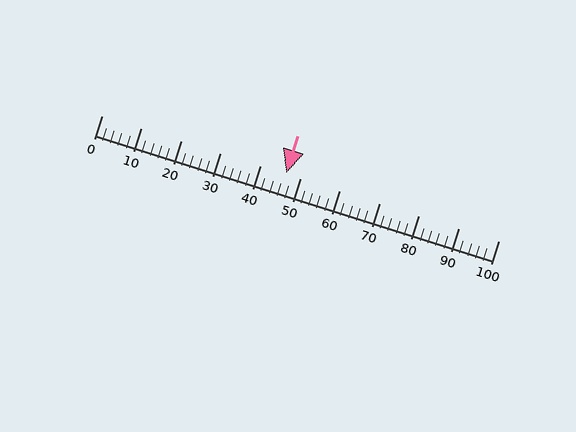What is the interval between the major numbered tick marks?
The major tick marks are spaced 10 units apart.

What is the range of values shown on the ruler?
The ruler shows values from 0 to 100.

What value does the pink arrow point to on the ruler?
The pink arrow points to approximately 47.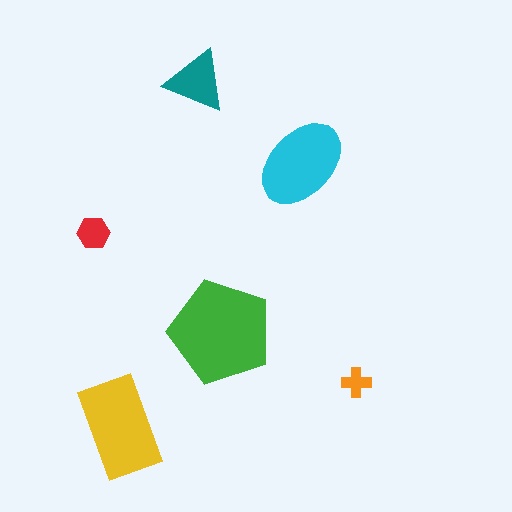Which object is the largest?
The green pentagon.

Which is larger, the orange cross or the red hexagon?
The red hexagon.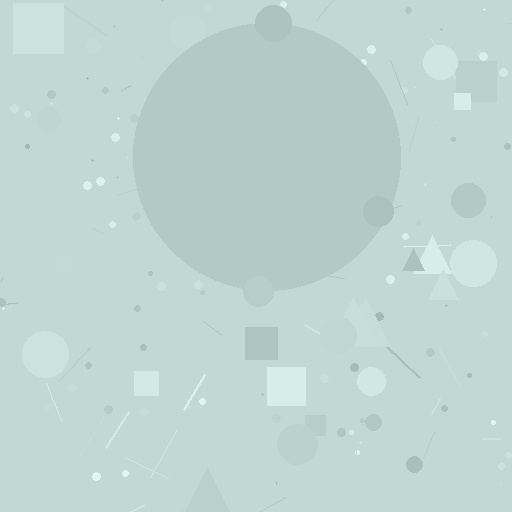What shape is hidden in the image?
A circle is hidden in the image.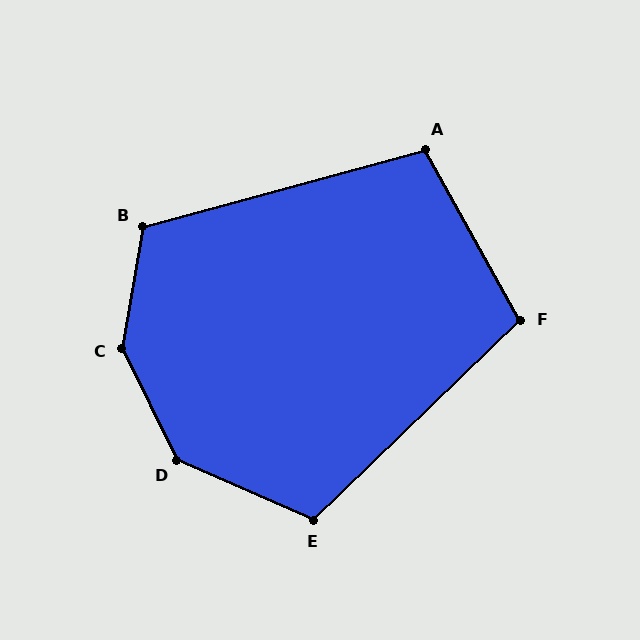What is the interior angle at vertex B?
Approximately 115 degrees (obtuse).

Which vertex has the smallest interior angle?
A, at approximately 104 degrees.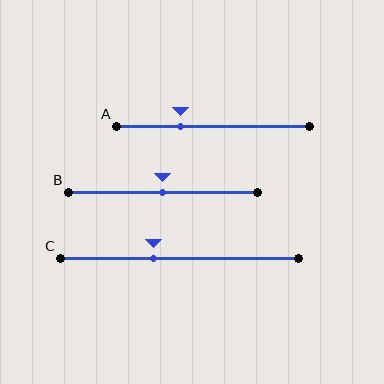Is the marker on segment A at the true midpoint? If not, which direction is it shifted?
No, the marker on segment A is shifted to the left by about 17% of the segment length.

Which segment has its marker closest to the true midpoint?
Segment B has its marker closest to the true midpoint.